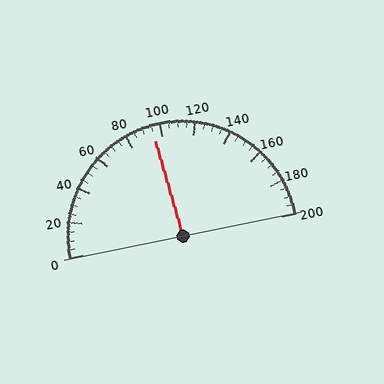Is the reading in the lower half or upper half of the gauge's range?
The reading is in the lower half of the range (0 to 200).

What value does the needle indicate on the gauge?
The needle indicates approximately 95.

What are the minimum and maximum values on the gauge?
The gauge ranges from 0 to 200.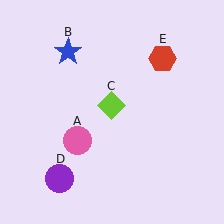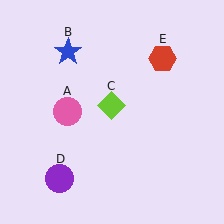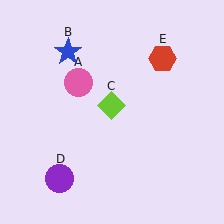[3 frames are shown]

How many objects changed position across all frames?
1 object changed position: pink circle (object A).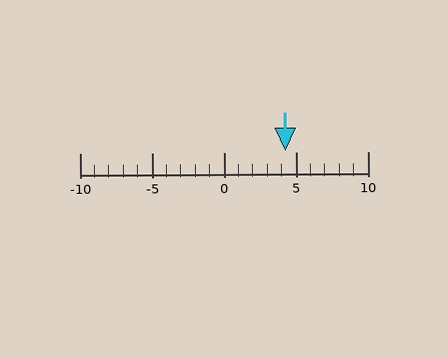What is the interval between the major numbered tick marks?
The major tick marks are spaced 5 units apart.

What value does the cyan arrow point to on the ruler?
The cyan arrow points to approximately 4.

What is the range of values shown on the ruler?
The ruler shows values from -10 to 10.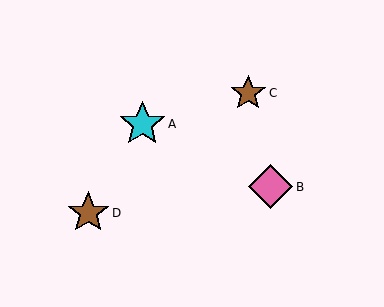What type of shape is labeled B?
Shape B is a pink diamond.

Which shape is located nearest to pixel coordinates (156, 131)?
The cyan star (labeled A) at (142, 124) is nearest to that location.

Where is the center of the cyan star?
The center of the cyan star is at (142, 124).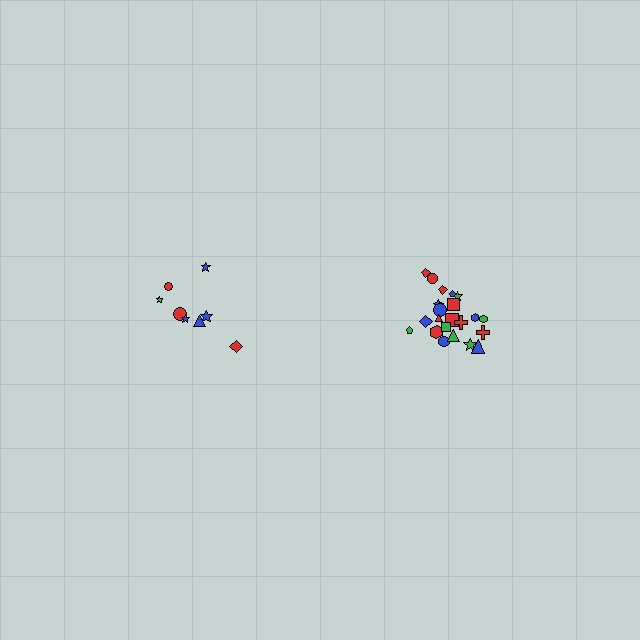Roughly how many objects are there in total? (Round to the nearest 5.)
Roughly 30 objects in total.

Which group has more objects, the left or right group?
The right group.